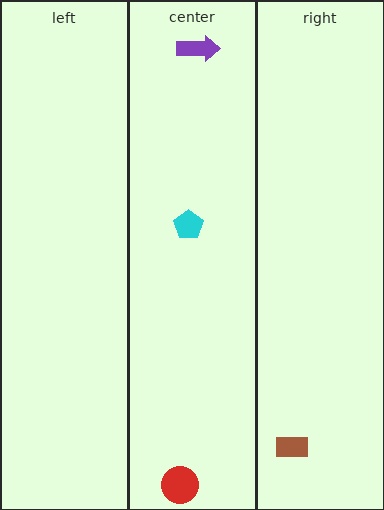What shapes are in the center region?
The cyan pentagon, the purple arrow, the red circle.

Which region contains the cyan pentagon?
The center region.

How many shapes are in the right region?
1.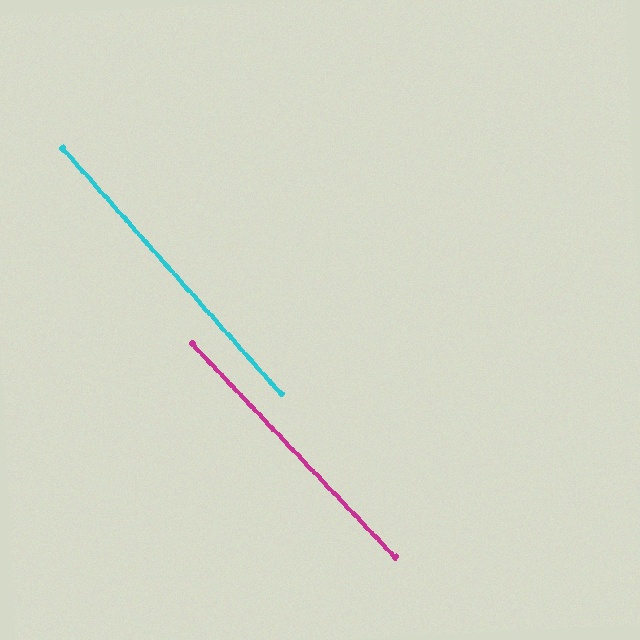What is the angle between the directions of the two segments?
Approximately 2 degrees.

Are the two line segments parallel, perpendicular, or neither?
Parallel — their directions differ by only 1.6°.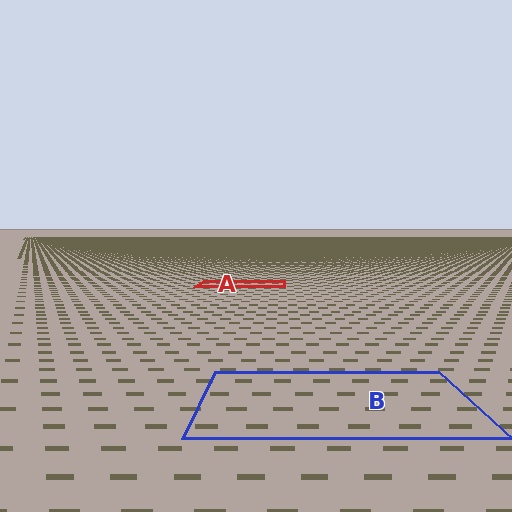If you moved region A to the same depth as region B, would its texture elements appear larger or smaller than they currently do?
They would appear larger. At a closer depth, the same texture elements are projected at a bigger on-screen size.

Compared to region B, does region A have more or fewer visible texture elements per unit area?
Region A has more texture elements per unit area — they are packed more densely because it is farther away.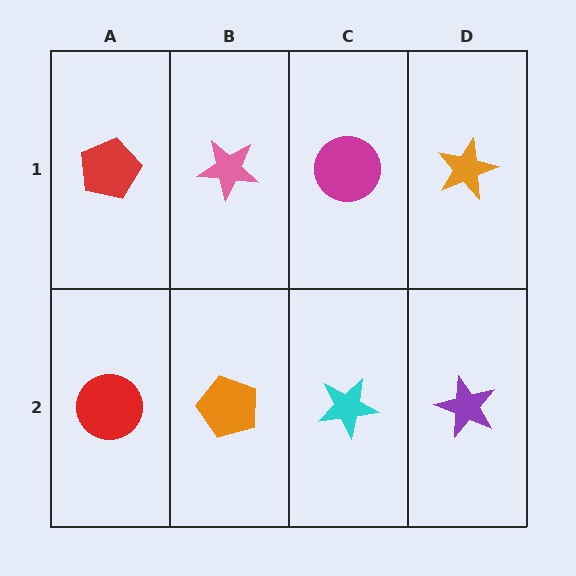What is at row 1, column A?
A red pentagon.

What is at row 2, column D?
A purple star.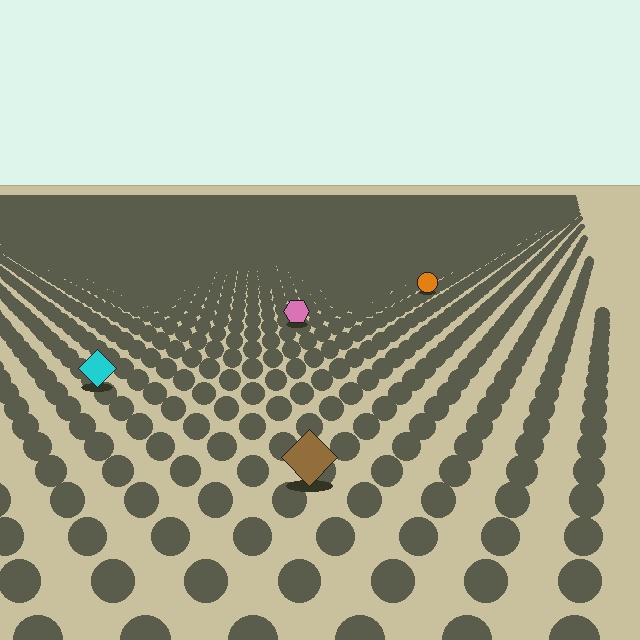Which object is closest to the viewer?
The brown diamond is closest. The texture marks near it are larger and more spread out.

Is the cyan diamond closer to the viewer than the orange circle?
Yes. The cyan diamond is closer — you can tell from the texture gradient: the ground texture is coarser near it.